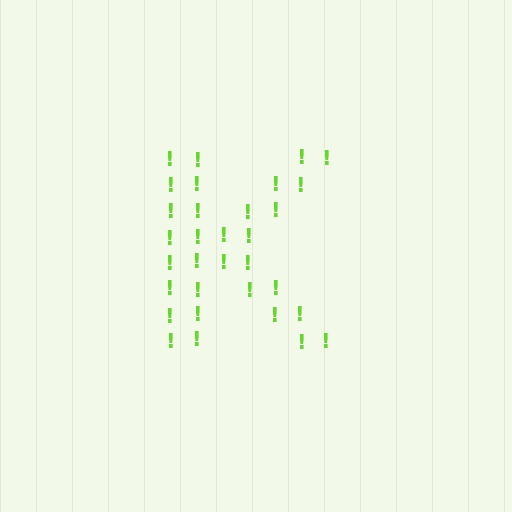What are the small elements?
The small elements are exclamation marks.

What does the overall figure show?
The overall figure shows the letter K.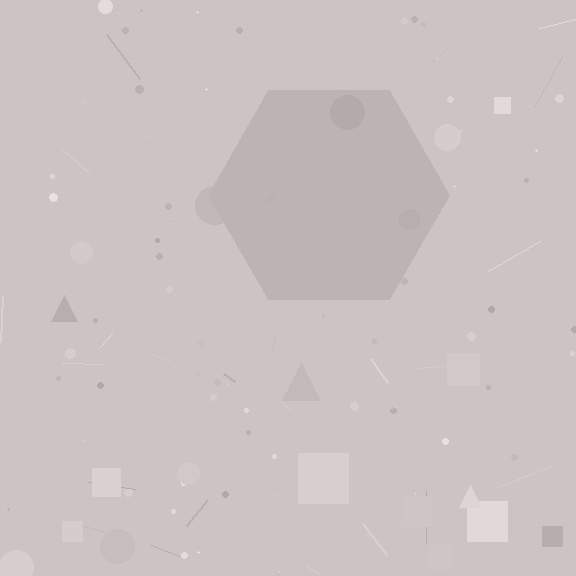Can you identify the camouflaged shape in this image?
The camouflaged shape is a hexagon.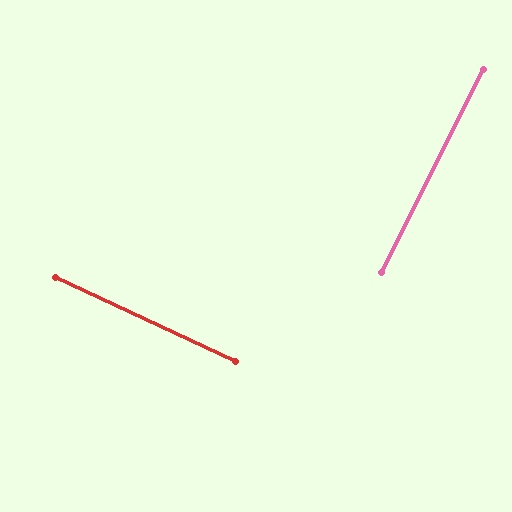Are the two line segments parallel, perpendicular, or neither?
Perpendicular — they meet at approximately 88°.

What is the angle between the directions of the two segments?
Approximately 88 degrees.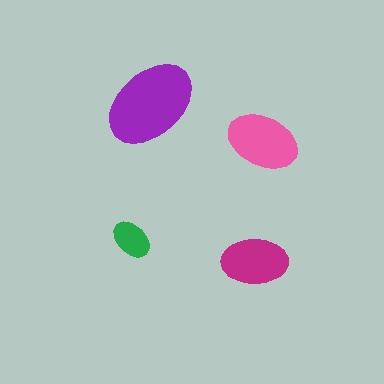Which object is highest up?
The purple ellipse is topmost.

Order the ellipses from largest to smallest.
the purple one, the pink one, the magenta one, the green one.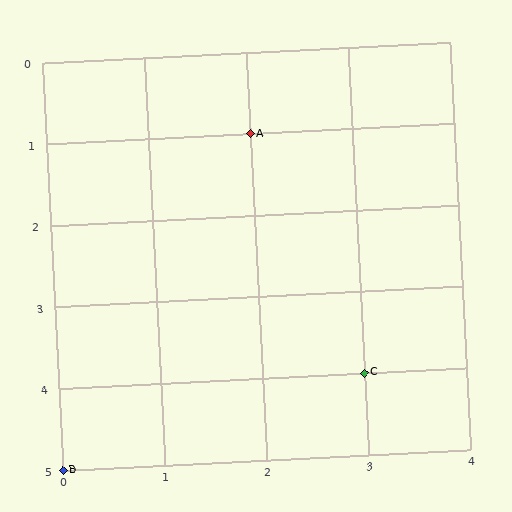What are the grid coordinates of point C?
Point C is at grid coordinates (3, 4).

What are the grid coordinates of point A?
Point A is at grid coordinates (2, 1).